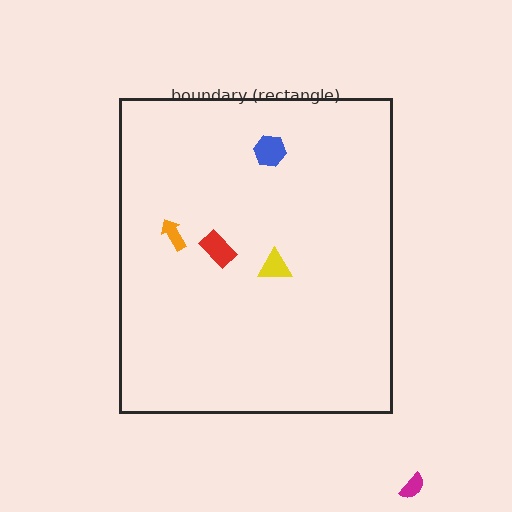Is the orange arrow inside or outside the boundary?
Inside.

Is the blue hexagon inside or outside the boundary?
Inside.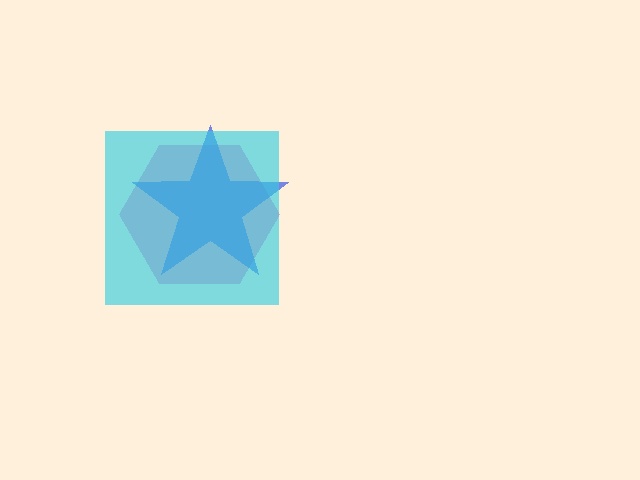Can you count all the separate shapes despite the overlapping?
Yes, there are 3 separate shapes.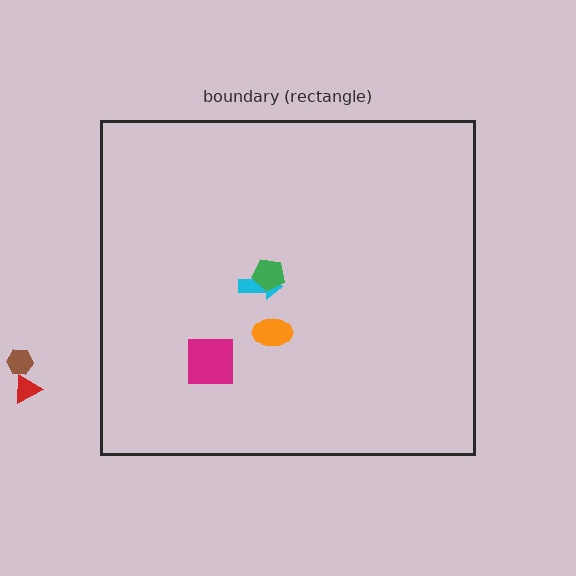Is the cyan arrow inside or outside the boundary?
Inside.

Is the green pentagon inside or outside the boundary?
Inside.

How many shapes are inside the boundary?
4 inside, 2 outside.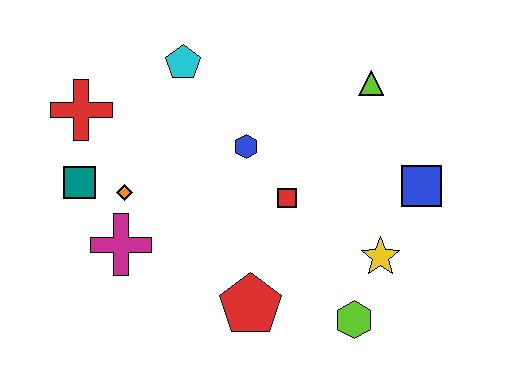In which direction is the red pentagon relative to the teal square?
The red pentagon is to the right of the teal square.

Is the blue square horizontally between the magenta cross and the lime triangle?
No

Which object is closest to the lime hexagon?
The yellow star is closest to the lime hexagon.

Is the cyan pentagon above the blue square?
Yes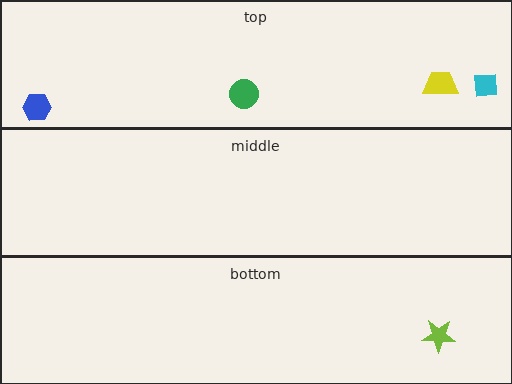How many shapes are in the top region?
4.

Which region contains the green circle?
The top region.